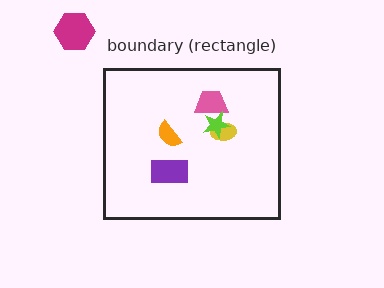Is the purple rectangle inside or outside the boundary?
Inside.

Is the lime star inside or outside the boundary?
Inside.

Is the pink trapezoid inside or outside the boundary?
Inside.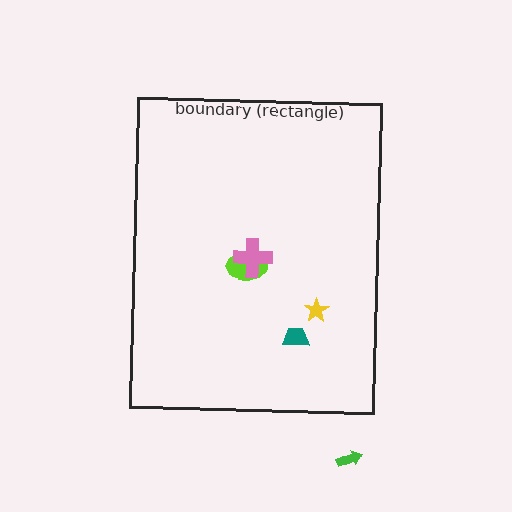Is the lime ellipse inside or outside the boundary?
Inside.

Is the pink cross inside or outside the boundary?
Inside.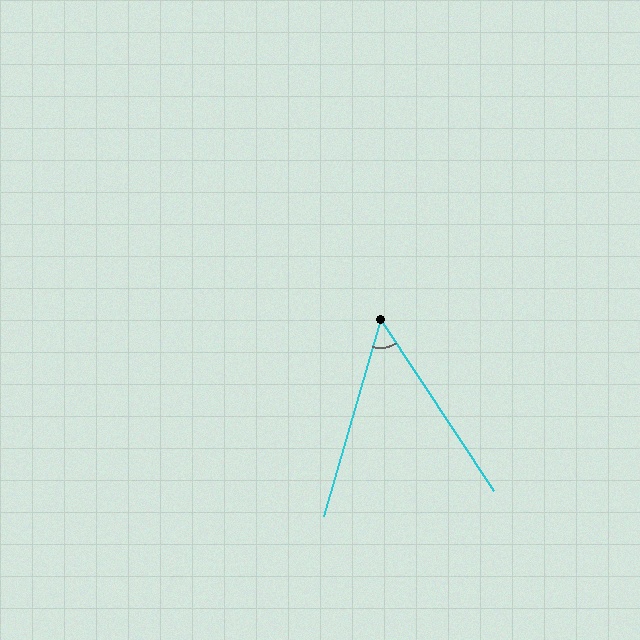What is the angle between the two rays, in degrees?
Approximately 49 degrees.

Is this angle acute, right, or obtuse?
It is acute.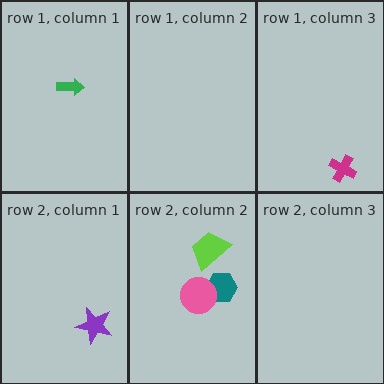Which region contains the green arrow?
The row 1, column 1 region.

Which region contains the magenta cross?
The row 1, column 3 region.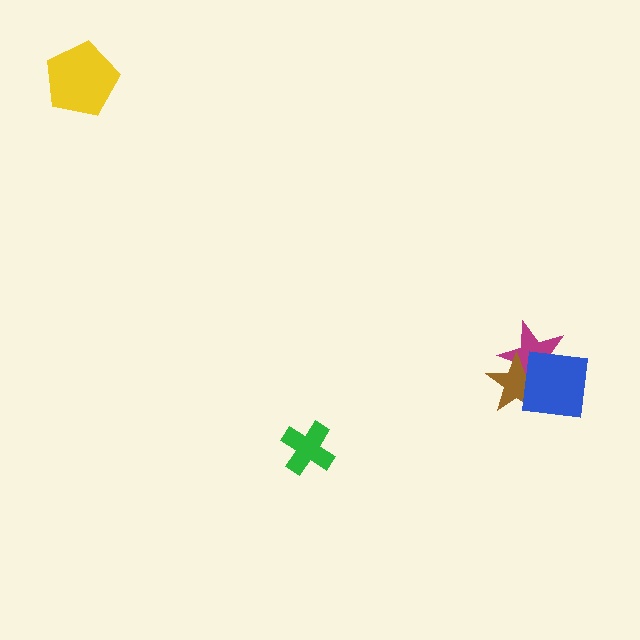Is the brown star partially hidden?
Yes, it is partially covered by another shape.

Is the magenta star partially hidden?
Yes, it is partially covered by another shape.